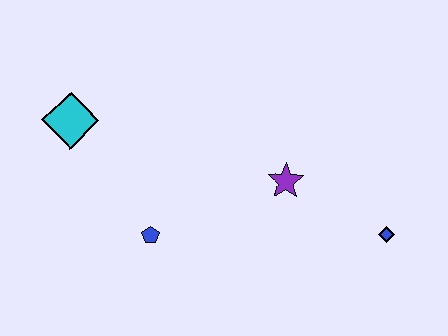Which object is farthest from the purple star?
The cyan diamond is farthest from the purple star.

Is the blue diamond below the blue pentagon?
No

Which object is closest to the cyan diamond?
The blue pentagon is closest to the cyan diamond.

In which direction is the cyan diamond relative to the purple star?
The cyan diamond is to the left of the purple star.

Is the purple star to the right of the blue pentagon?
Yes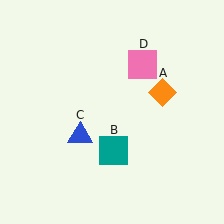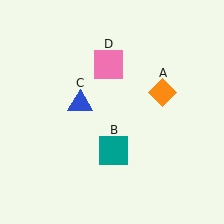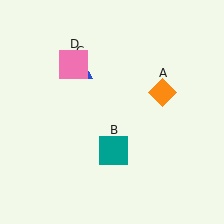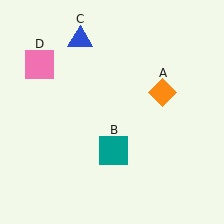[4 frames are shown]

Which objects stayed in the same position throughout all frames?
Orange diamond (object A) and teal square (object B) remained stationary.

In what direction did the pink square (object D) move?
The pink square (object D) moved left.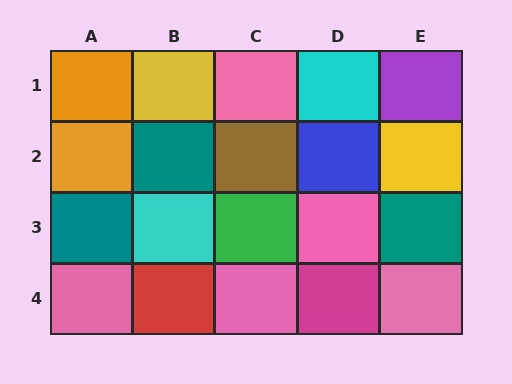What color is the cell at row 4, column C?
Pink.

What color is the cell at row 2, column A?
Orange.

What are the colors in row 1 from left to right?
Orange, yellow, pink, cyan, purple.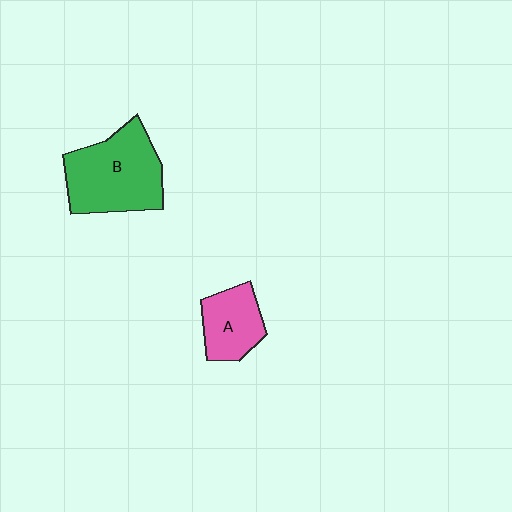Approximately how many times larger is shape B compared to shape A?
Approximately 1.8 times.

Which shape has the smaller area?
Shape A (pink).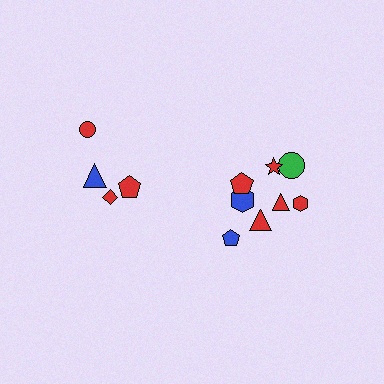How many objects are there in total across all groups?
There are 12 objects.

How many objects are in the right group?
There are 8 objects.